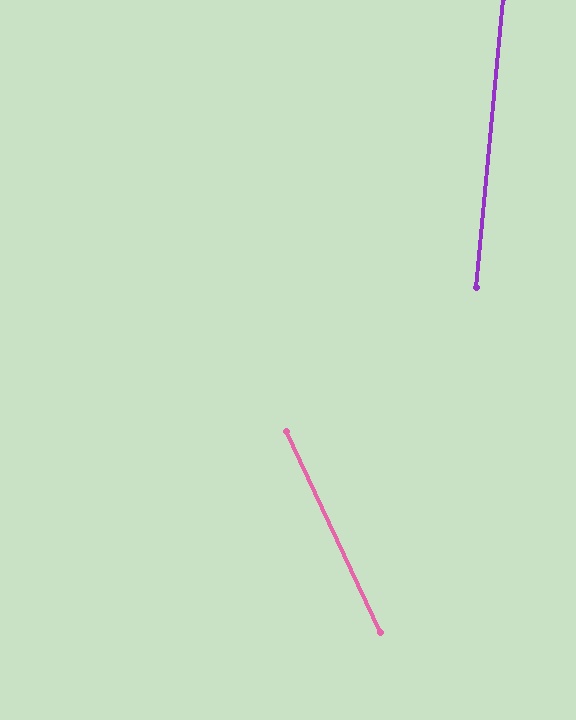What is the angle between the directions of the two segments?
Approximately 30 degrees.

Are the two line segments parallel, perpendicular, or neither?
Neither parallel nor perpendicular — they differ by about 30°.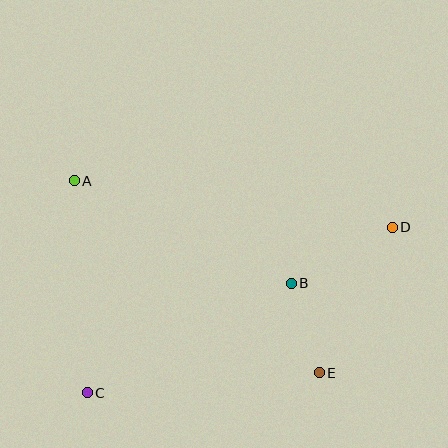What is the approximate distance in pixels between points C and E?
The distance between C and E is approximately 233 pixels.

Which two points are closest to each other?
Points B and E are closest to each other.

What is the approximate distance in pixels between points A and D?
The distance between A and D is approximately 322 pixels.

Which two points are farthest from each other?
Points C and D are farthest from each other.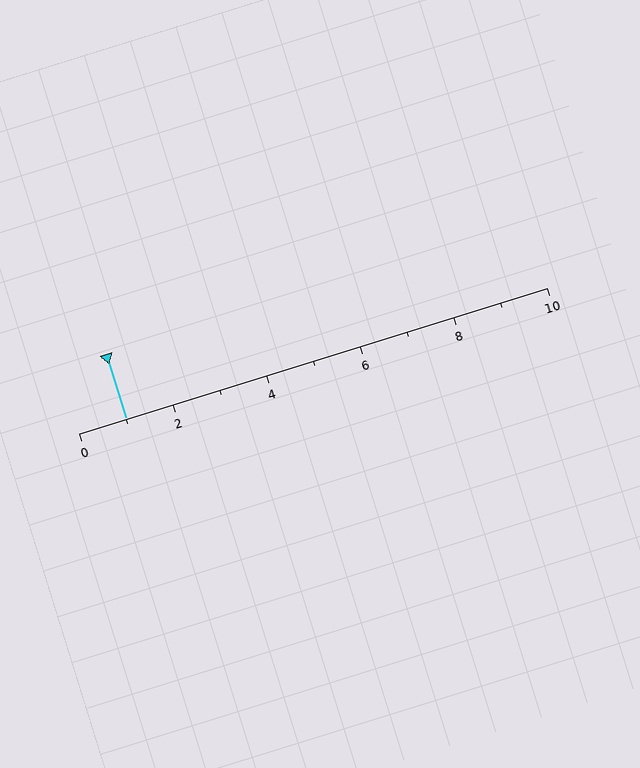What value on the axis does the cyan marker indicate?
The marker indicates approximately 1.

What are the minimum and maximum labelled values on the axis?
The axis runs from 0 to 10.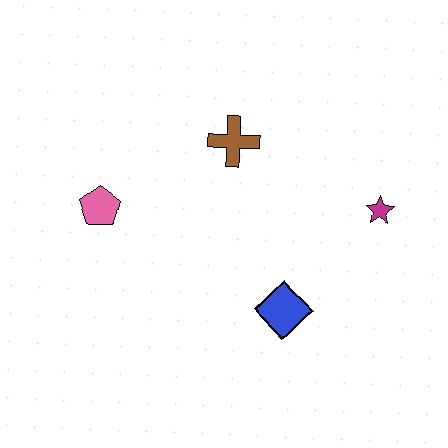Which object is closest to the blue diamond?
The magenta star is closest to the blue diamond.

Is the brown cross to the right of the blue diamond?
No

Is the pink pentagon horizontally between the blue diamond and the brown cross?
No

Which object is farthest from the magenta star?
The pink pentagon is farthest from the magenta star.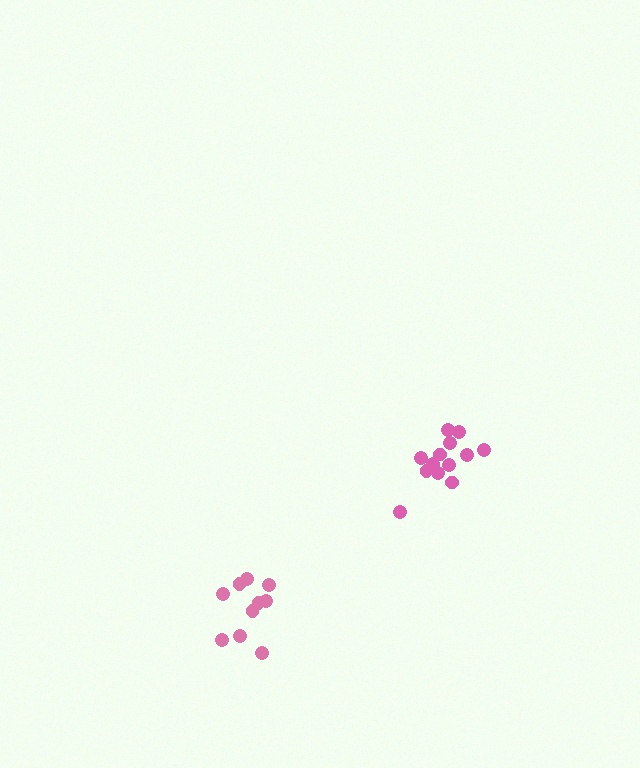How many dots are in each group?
Group 1: 13 dots, Group 2: 11 dots (24 total).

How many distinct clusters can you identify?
There are 2 distinct clusters.